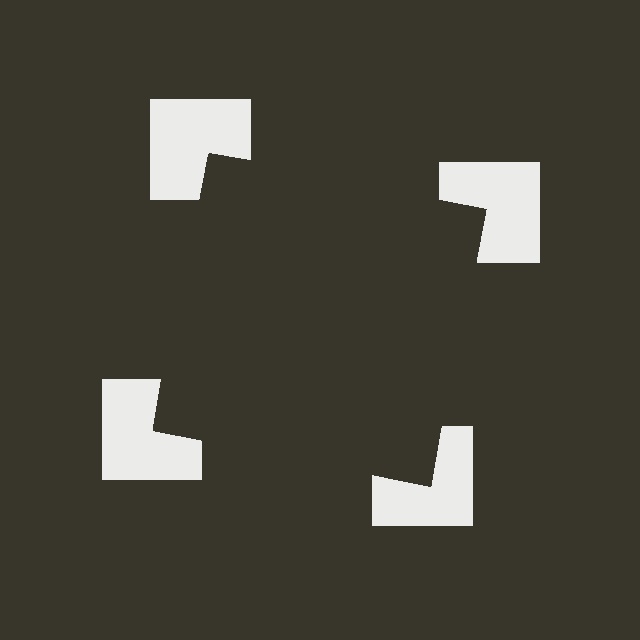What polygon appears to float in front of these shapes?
An illusory square — its edges are inferred from the aligned wedge cuts in the notched squares, not physically drawn.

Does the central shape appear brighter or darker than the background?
It typically appears slightly darker than the background, even though no actual brightness change is drawn.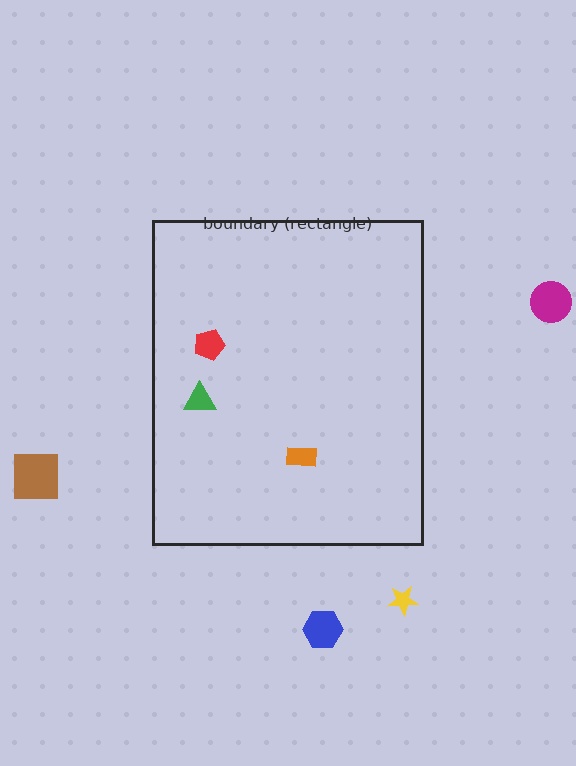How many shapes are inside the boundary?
3 inside, 4 outside.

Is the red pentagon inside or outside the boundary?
Inside.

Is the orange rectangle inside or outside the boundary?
Inside.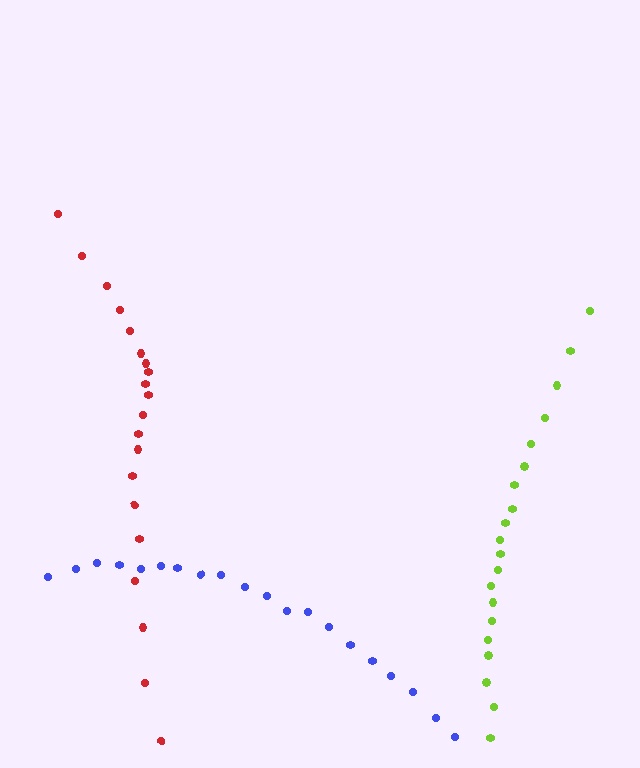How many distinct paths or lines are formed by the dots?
There are 3 distinct paths.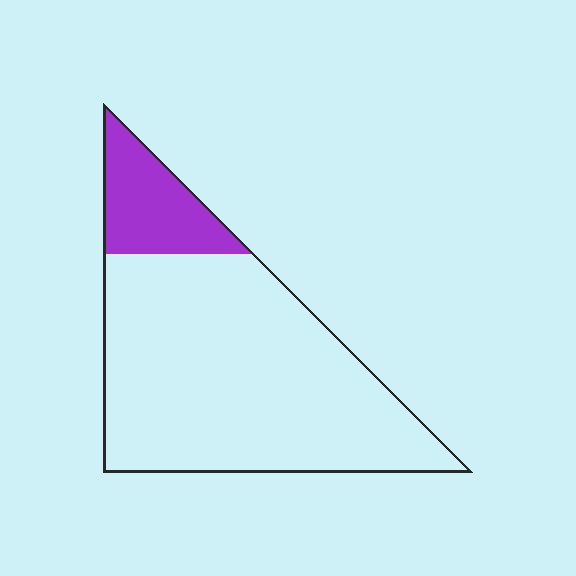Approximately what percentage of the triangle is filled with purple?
Approximately 15%.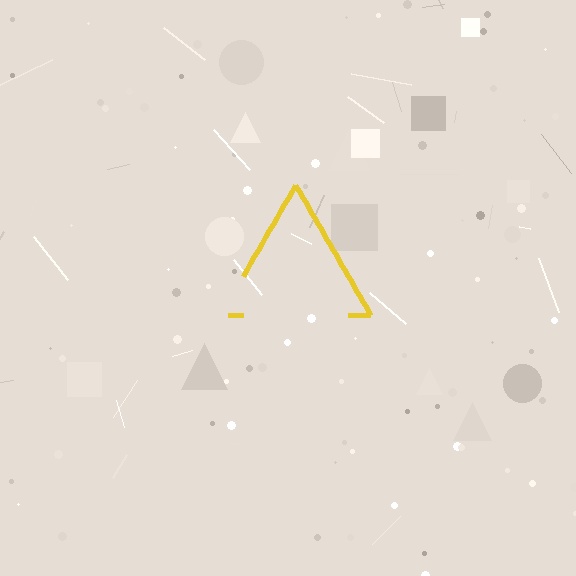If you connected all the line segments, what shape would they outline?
They would outline a triangle.